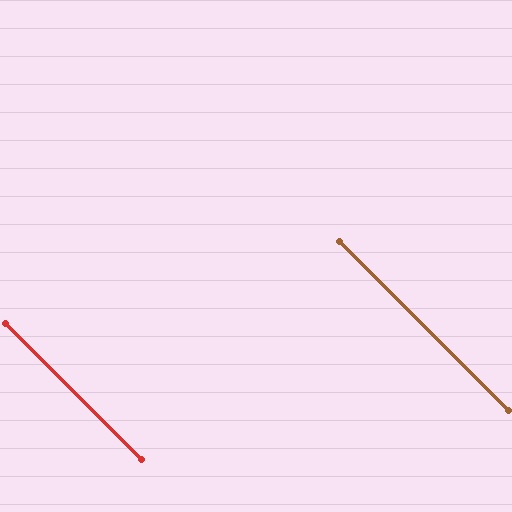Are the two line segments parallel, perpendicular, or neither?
Parallel — their directions differ by only 0.1°.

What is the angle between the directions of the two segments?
Approximately 0 degrees.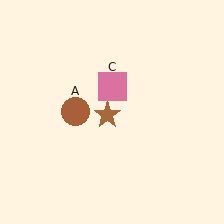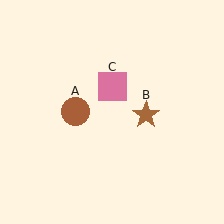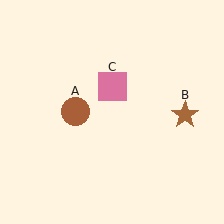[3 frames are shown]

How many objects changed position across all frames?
1 object changed position: brown star (object B).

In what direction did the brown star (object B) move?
The brown star (object B) moved right.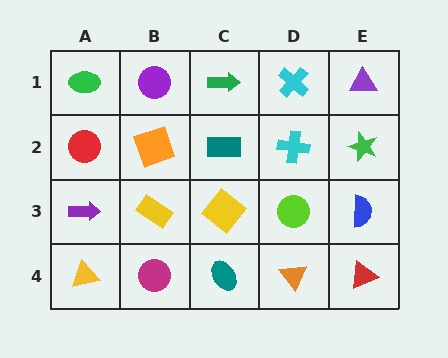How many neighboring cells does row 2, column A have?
3.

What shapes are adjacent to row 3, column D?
A cyan cross (row 2, column D), an orange triangle (row 4, column D), a yellow diamond (row 3, column C), a blue semicircle (row 3, column E).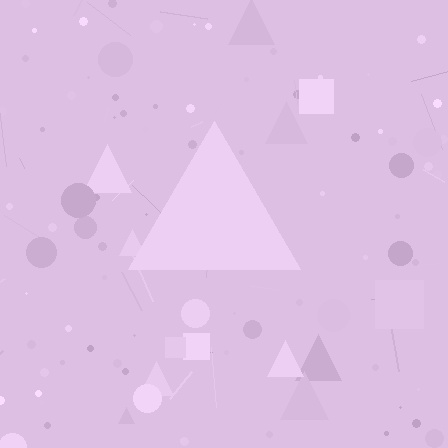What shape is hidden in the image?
A triangle is hidden in the image.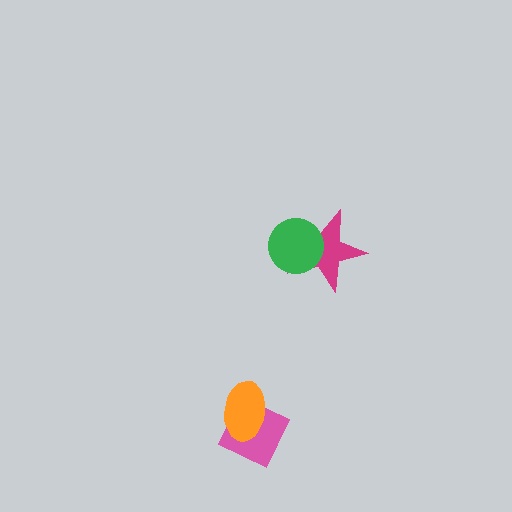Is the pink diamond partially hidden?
Yes, it is partially covered by another shape.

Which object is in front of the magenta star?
The green circle is in front of the magenta star.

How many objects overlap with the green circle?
1 object overlaps with the green circle.